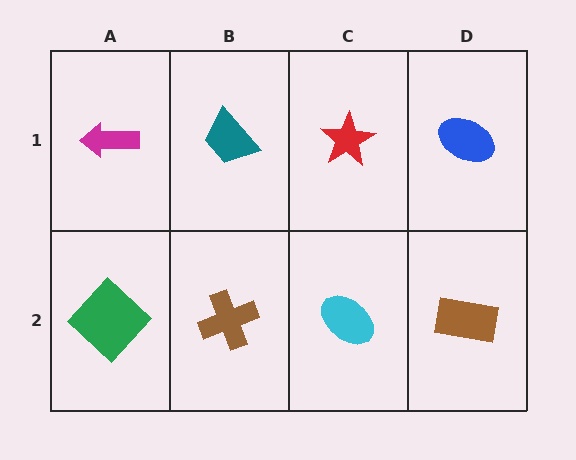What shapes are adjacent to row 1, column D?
A brown rectangle (row 2, column D), a red star (row 1, column C).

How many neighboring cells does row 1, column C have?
3.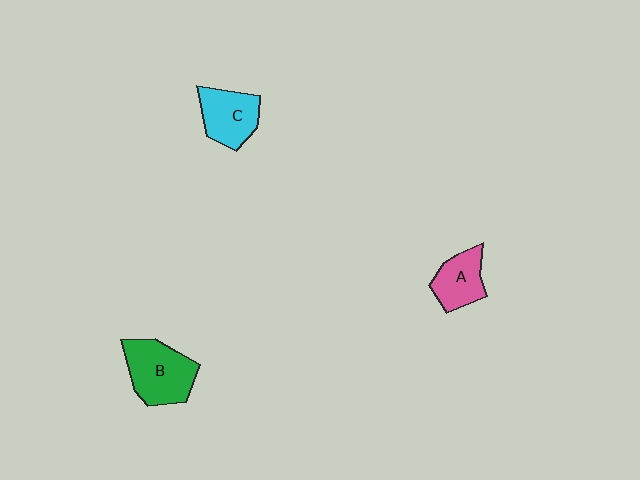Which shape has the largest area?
Shape B (green).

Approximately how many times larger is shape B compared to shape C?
Approximately 1.3 times.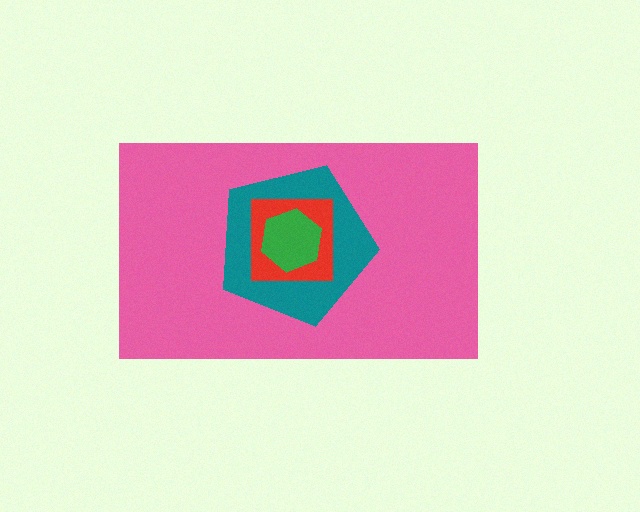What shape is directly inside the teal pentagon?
The red square.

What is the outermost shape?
The pink rectangle.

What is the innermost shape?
The green hexagon.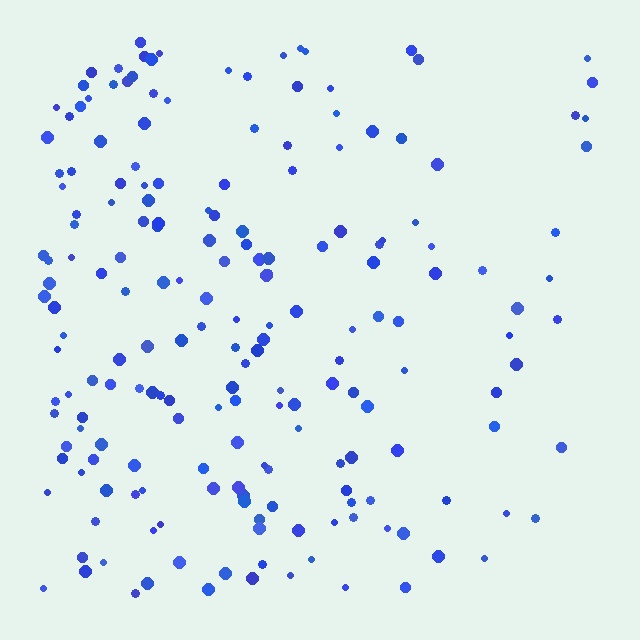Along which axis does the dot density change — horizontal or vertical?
Horizontal.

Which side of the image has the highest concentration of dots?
The left.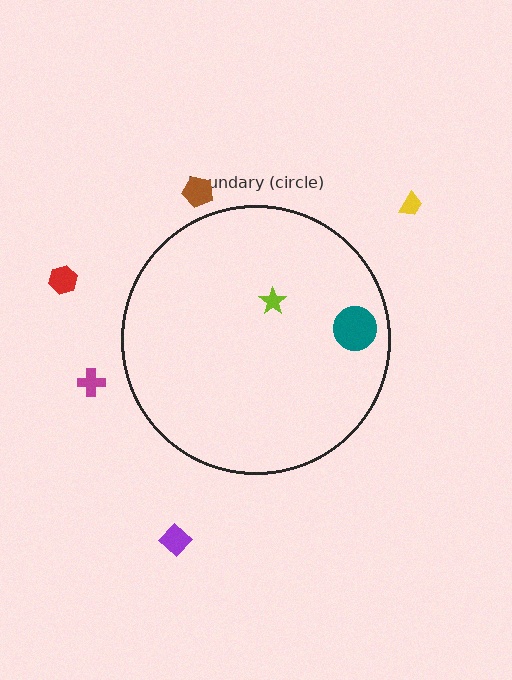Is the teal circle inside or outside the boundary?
Inside.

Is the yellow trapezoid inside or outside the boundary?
Outside.